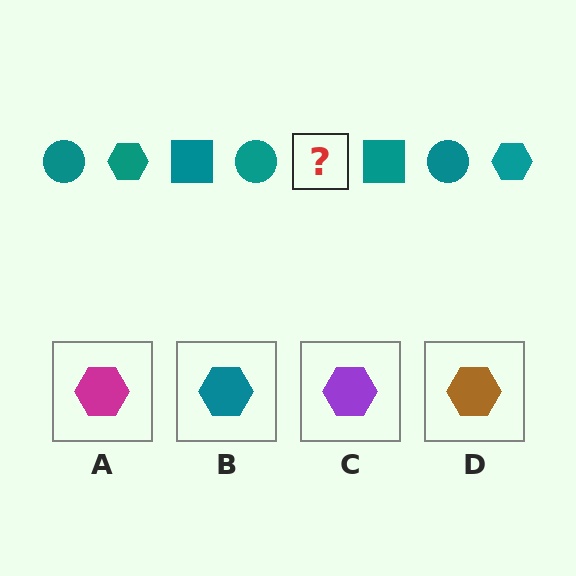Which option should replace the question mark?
Option B.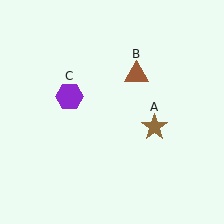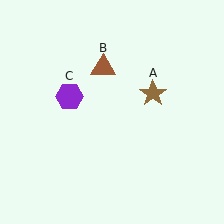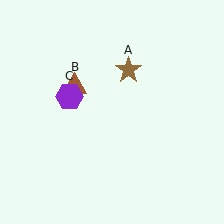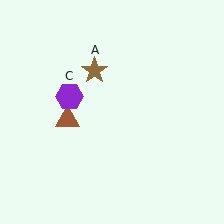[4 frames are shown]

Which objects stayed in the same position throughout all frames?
Purple hexagon (object C) remained stationary.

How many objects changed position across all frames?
2 objects changed position: brown star (object A), brown triangle (object B).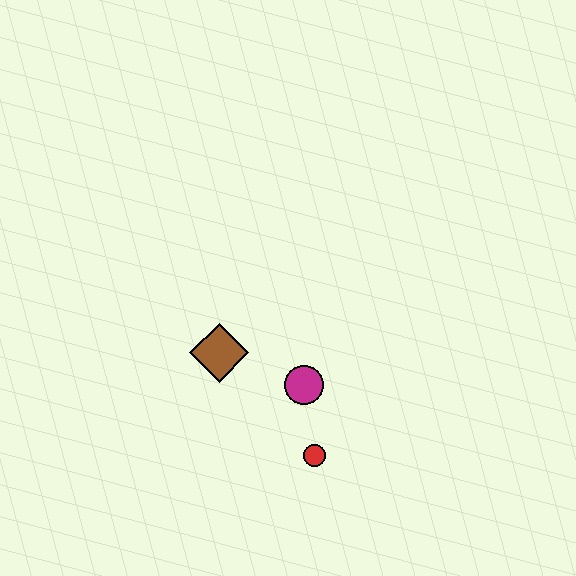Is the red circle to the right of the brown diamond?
Yes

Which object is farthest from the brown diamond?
The red circle is farthest from the brown diamond.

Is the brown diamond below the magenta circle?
No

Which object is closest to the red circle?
The magenta circle is closest to the red circle.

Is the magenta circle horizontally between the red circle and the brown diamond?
Yes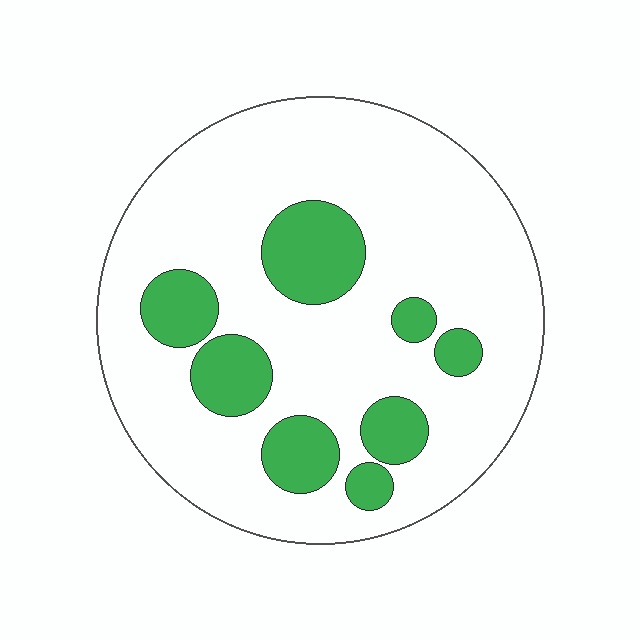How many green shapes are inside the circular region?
8.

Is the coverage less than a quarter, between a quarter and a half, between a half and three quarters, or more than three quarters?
Less than a quarter.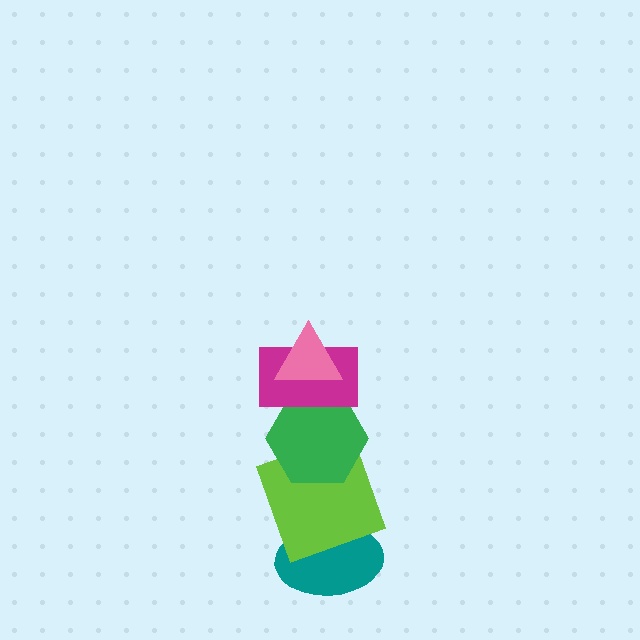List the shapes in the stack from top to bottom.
From top to bottom: the pink triangle, the magenta rectangle, the green hexagon, the lime square, the teal ellipse.